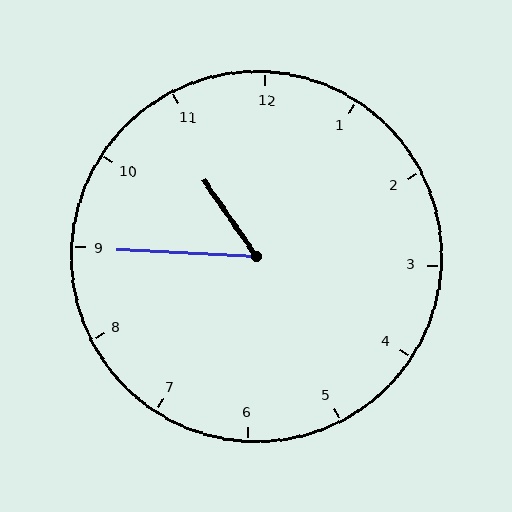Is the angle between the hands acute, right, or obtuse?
It is acute.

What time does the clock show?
10:45.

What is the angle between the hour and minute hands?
Approximately 52 degrees.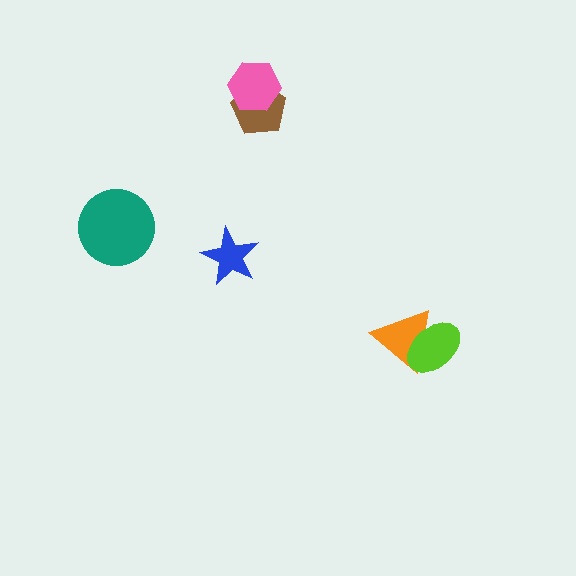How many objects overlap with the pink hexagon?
1 object overlaps with the pink hexagon.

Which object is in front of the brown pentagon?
The pink hexagon is in front of the brown pentagon.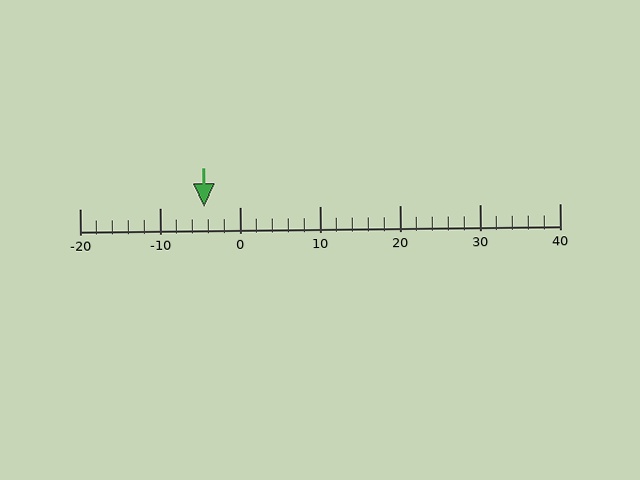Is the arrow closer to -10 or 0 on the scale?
The arrow is closer to 0.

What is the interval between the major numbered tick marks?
The major tick marks are spaced 10 units apart.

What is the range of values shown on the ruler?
The ruler shows values from -20 to 40.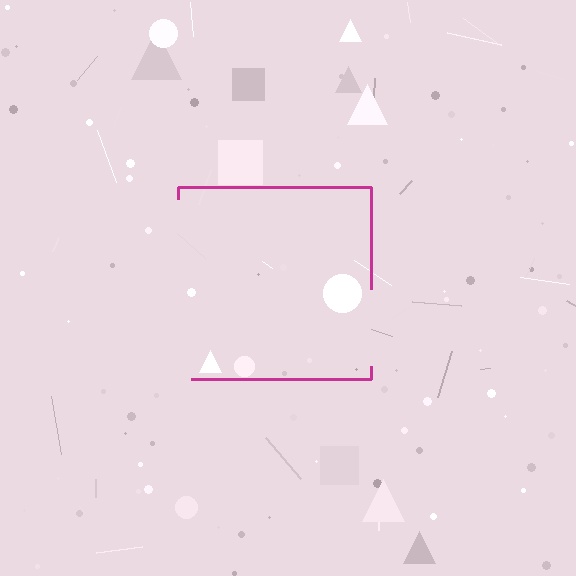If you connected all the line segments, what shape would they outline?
They would outline a square.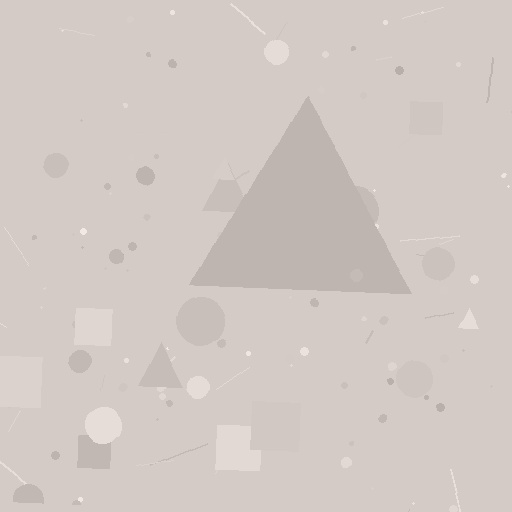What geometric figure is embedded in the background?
A triangle is embedded in the background.